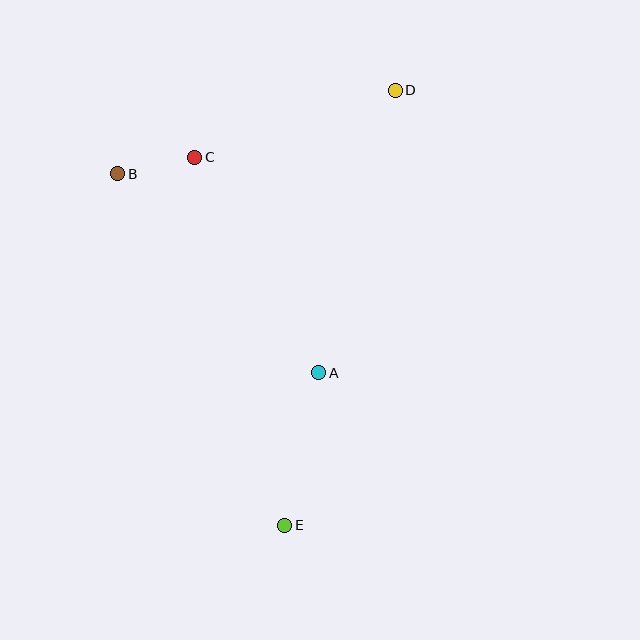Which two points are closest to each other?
Points B and C are closest to each other.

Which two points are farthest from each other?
Points D and E are farthest from each other.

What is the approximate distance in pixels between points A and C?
The distance between A and C is approximately 248 pixels.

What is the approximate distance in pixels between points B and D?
The distance between B and D is approximately 289 pixels.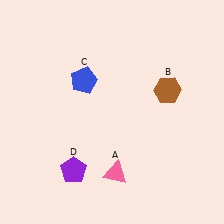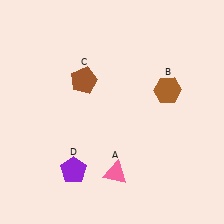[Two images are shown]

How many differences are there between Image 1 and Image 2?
There is 1 difference between the two images.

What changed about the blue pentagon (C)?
In Image 1, C is blue. In Image 2, it changed to brown.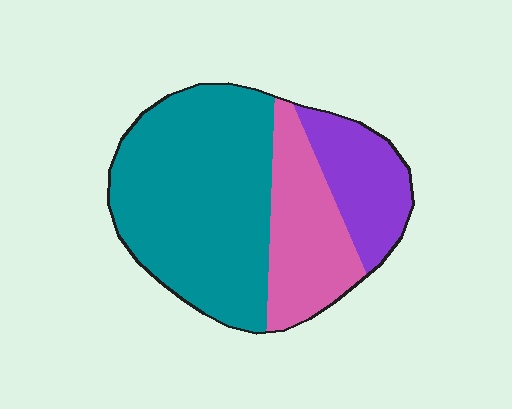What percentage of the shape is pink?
Pink takes up about one quarter (1/4) of the shape.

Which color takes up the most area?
Teal, at roughly 55%.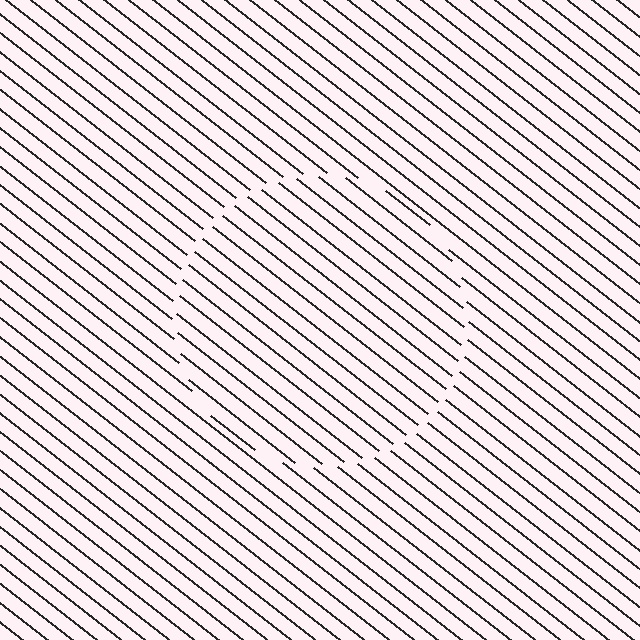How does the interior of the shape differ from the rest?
The interior of the shape contains the same grating, shifted by half a period — the contour is defined by the phase discontinuity where line-ends from the inner and outer gratings abut.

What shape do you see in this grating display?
An illusory circle. The interior of the shape contains the same grating, shifted by half a period — the contour is defined by the phase discontinuity where line-ends from the inner and outer gratings abut.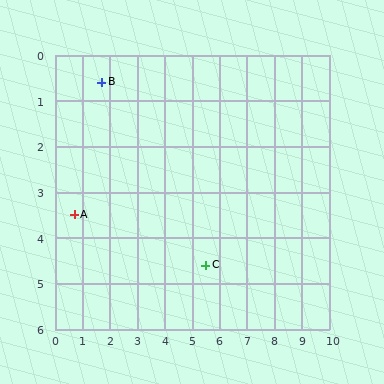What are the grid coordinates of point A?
Point A is at approximately (0.7, 3.5).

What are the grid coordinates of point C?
Point C is at approximately (5.5, 4.6).